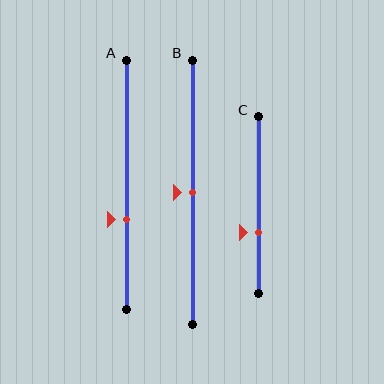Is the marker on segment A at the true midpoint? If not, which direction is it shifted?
No, the marker on segment A is shifted downward by about 14% of the segment length.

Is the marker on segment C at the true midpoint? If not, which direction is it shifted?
No, the marker on segment C is shifted downward by about 16% of the segment length.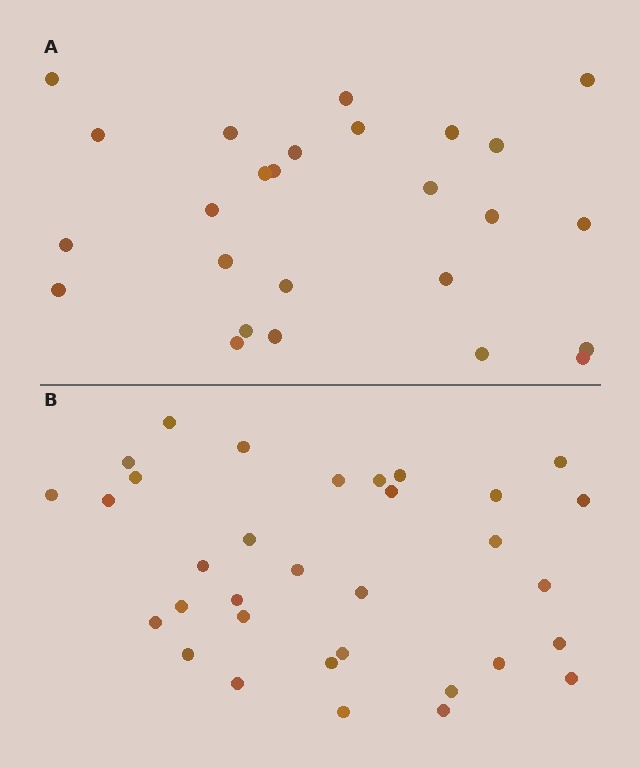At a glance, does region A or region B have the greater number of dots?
Region B (the bottom region) has more dots.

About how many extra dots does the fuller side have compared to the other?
Region B has roughly 8 or so more dots than region A.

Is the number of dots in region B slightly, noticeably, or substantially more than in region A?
Region B has noticeably more, but not dramatically so. The ratio is roughly 1.3 to 1.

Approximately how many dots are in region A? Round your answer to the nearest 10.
About 30 dots. (The exact count is 26, which rounds to 30.)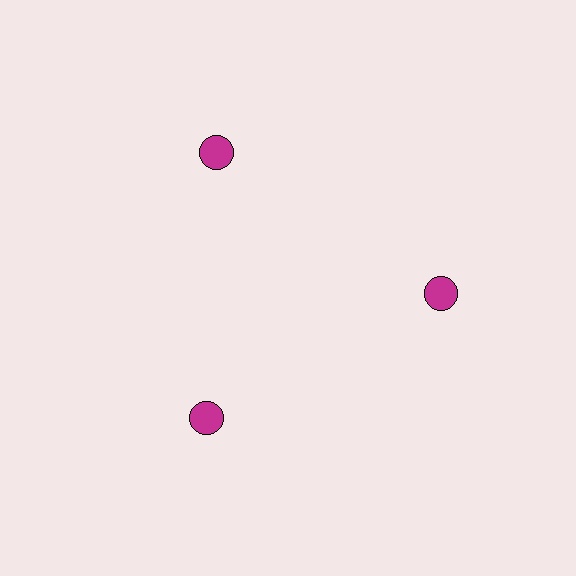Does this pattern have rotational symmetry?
Yes, this pattern has 3-fold rotational symmetry. It looks the same after rotating 120 degrees around the center.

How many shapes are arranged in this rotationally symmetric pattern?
There are 3 shapes, arranged in 3 groups of 1.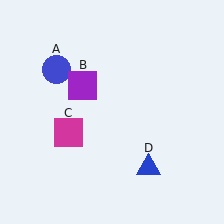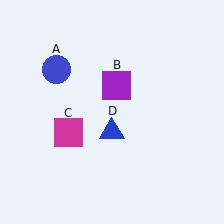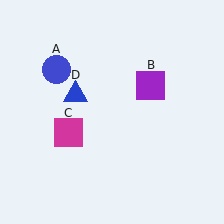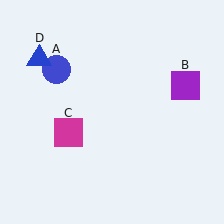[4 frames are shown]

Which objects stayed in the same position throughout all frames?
Blue circle (object A) and magenta square (object C) remained stationary.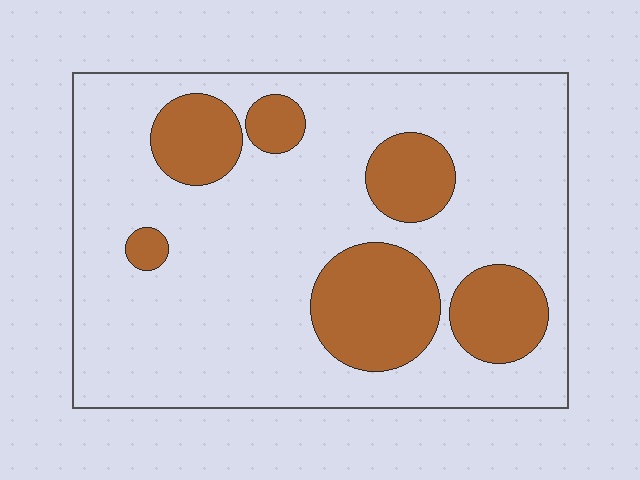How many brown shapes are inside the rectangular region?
6.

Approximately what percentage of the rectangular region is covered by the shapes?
Approximately 25%.